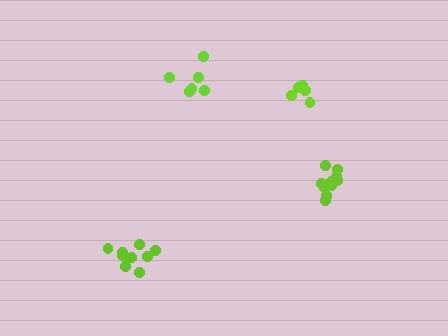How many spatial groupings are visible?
There are 4 spatial groupings.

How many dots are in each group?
Group 1: 10 dots, Group 2: 6 dots, Group 3: 11 dots, Group 4: 5 dots (32 total).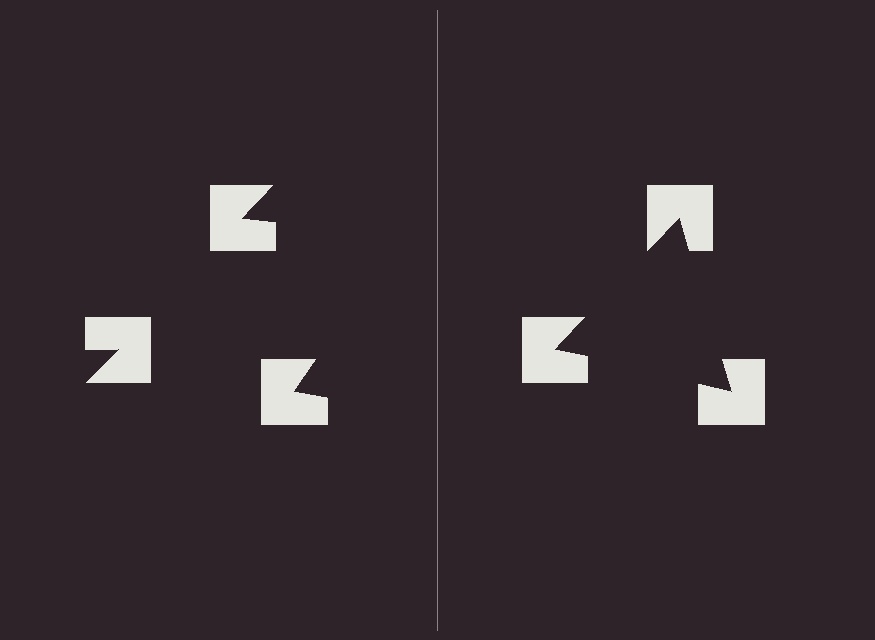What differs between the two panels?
The notched squares are positioned identically on both sides; only the wedge orientations differ. On the right they align to a triangle; on the left they are misaligned.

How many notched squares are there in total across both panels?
6 — 3 on each side.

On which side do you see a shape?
An illusory triangle appears on the right side. On the left side the wedge cuts are rotated, so no coherent shape forms.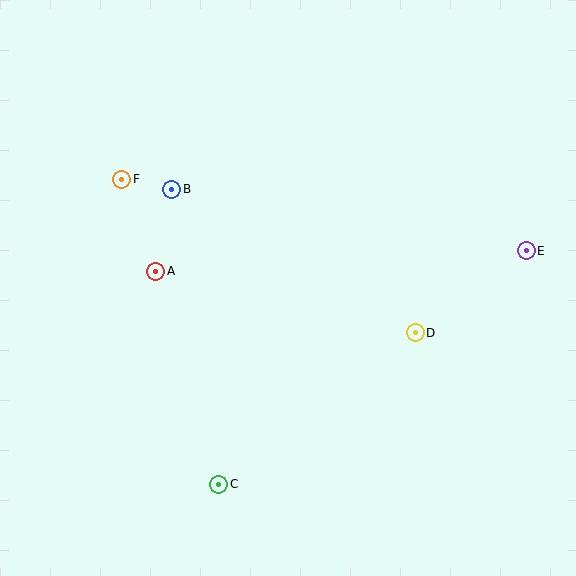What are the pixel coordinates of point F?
Point F is at (122, 179).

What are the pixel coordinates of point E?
Point E is at (526, 251).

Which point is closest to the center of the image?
Point A at (156, 271) is closest to the center.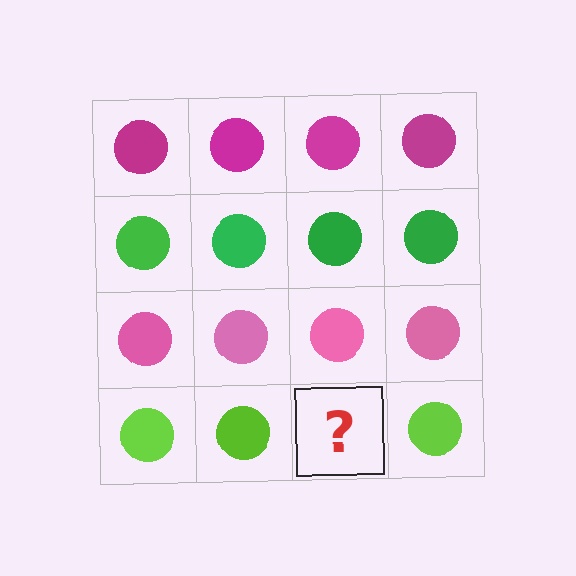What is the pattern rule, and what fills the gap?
The rule is that each row has a consistent color. The gap should be filled with a lime circle.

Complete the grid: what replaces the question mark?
The question mark should be replaced with a lime circle.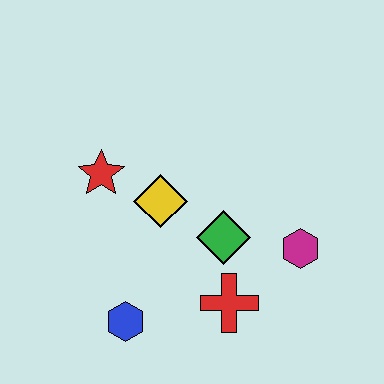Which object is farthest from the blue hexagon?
The magenta hexagon is farthest from the blue hexagon.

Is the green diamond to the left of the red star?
No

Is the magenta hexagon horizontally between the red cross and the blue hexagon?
No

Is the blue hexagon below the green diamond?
Yes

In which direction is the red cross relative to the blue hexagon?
The red cross is to the right of the blue hexagon.